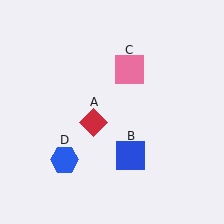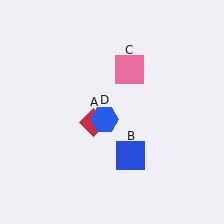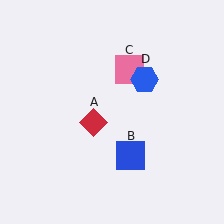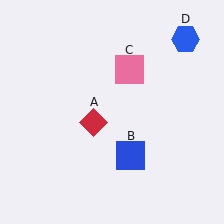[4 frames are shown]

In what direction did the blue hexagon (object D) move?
The blue hexagon (object D) moved up and to the right.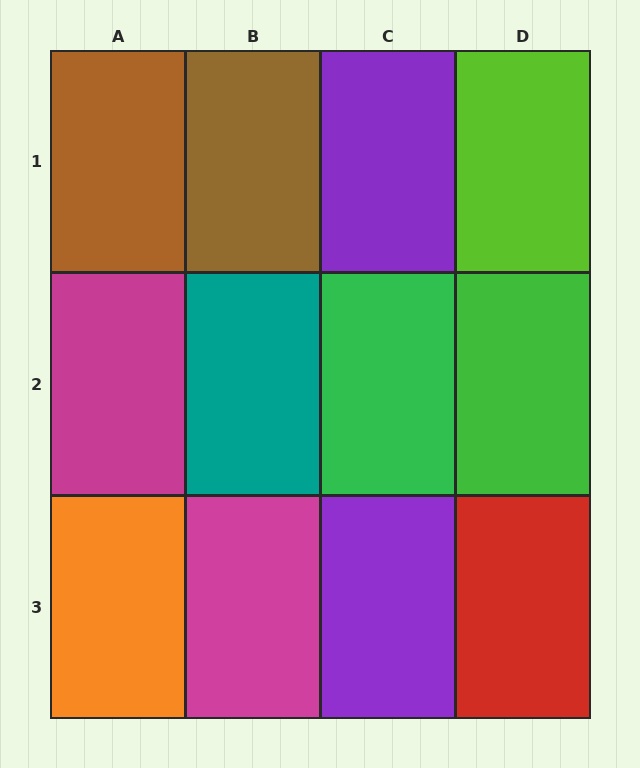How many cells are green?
2 cells are green.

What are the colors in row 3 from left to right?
Orange, magenta, purple, red.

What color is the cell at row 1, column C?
Purple.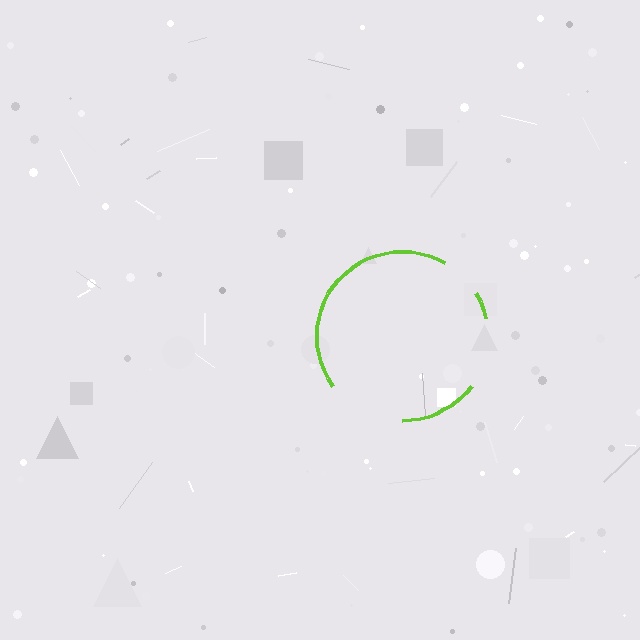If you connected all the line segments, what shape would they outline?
They would outline a circle.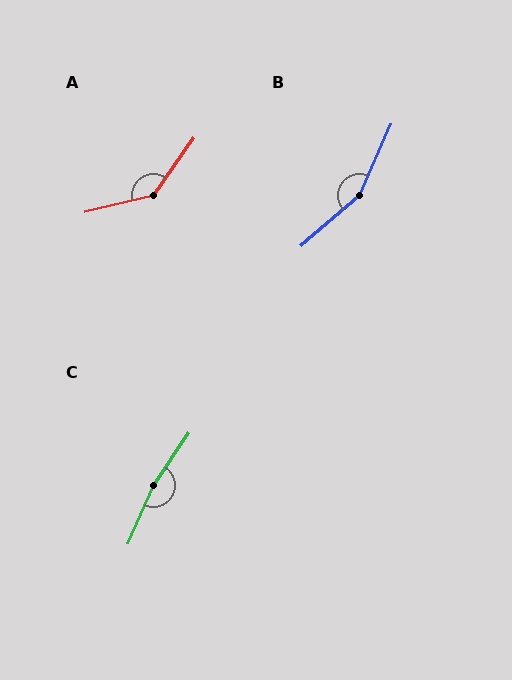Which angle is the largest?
C, at approximately 169 degrees.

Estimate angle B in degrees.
Approximately 155 degrees.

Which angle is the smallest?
A, at approximately 139 degrees.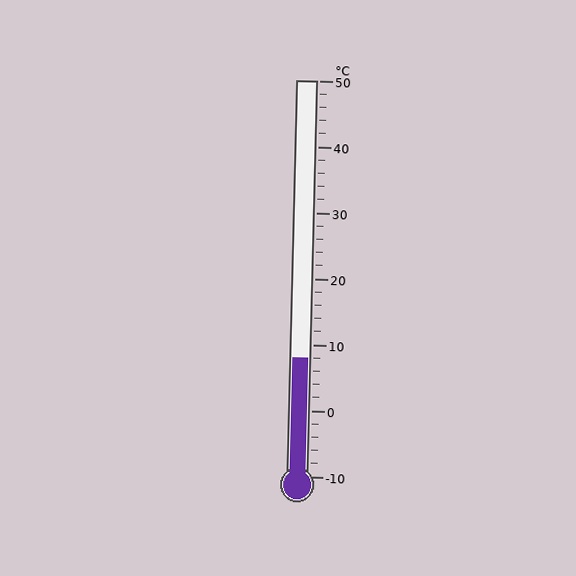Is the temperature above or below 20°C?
The temperature is below 20°C.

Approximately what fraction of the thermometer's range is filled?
The thermometer is filled to approximately 30% of its range.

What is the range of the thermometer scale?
The thermometer scale ranges from -10°C to 50°C.